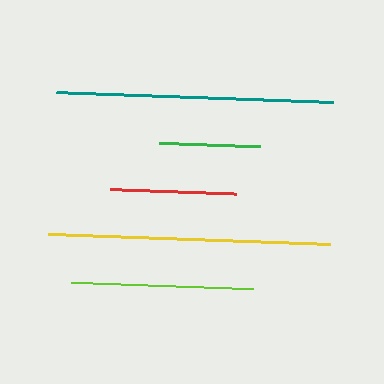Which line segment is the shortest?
The green line is the shortest at approximately 101 pixels.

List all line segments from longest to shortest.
From longest to shortest: yellow, teal, lime, red, green.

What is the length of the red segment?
The red segment is approximately 127 pixels long.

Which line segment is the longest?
The yellow line is the longest at approximately 282 pixels.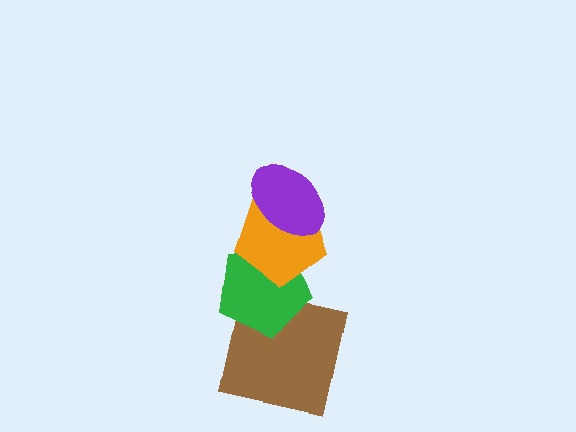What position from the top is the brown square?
The brown square is 4th from the top.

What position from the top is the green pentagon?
The green pentagon is 3rd from the top.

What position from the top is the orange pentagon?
The orange pentagon is 2nd from the top.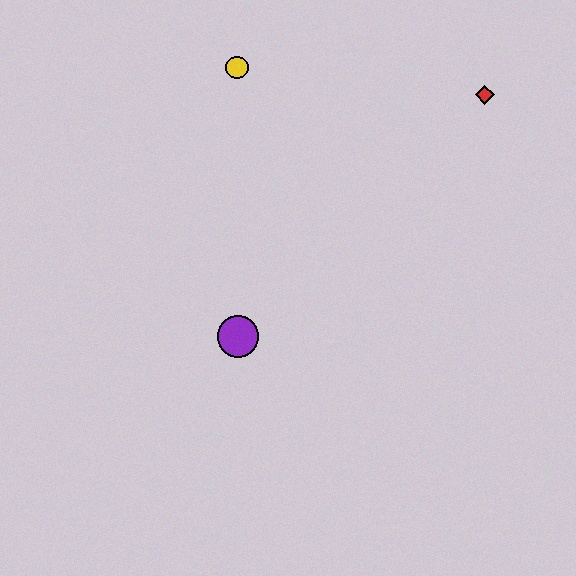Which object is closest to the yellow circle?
The red diamond is closest to the yellow circle.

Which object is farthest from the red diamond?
The purple circle is farthest from the red diamond.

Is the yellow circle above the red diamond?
Yes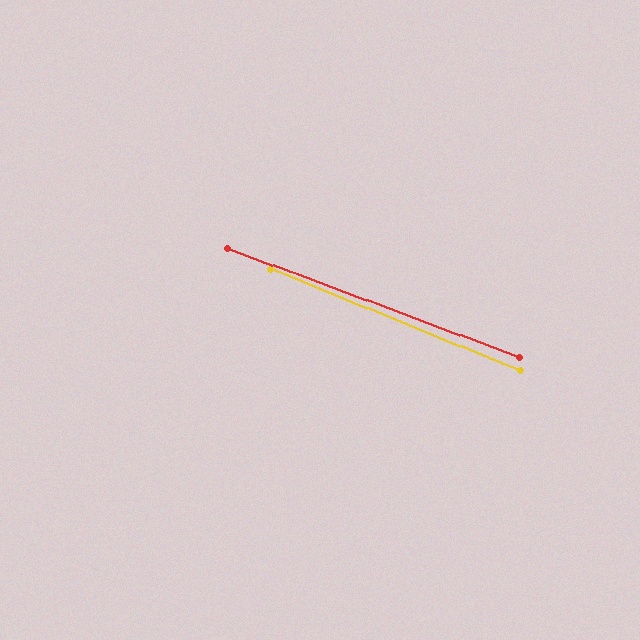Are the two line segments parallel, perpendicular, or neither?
Parallel — their directions differ by only 1.9°.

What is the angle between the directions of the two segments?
Approximately 2 degrees.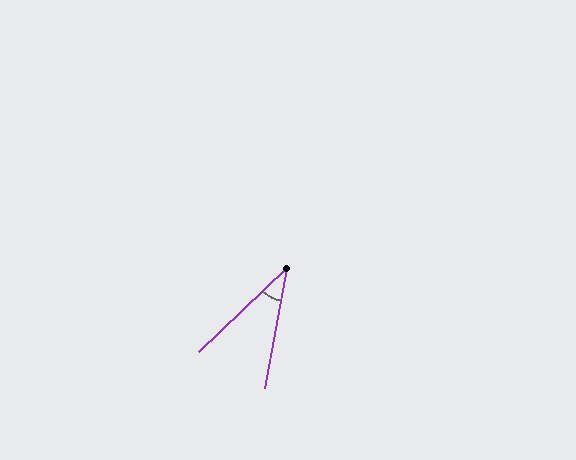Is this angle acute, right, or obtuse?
It is acute.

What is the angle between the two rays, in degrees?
Approximately 36 degrees.